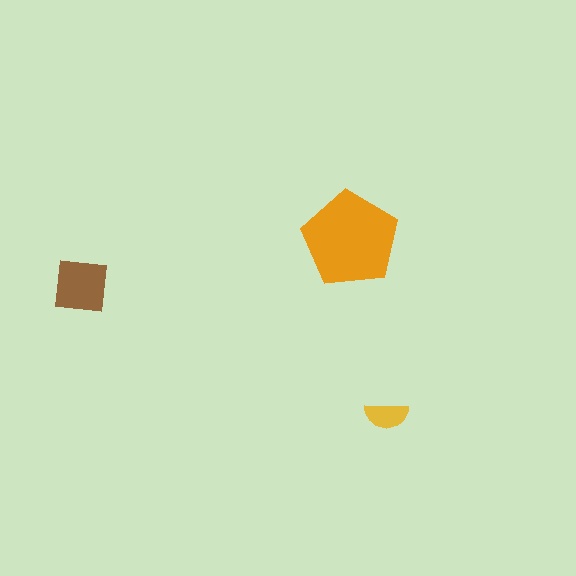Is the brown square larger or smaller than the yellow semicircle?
Larger.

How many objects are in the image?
There are 3 objects in the image.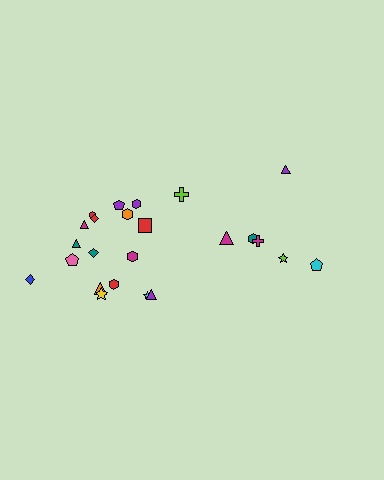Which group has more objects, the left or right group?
The left group.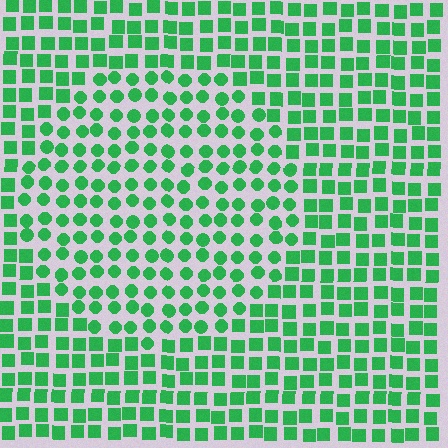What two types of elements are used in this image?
The image uses circles inside the circle region and squares outside it.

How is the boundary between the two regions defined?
The boundary is defined by a change in element shape: circles inside vs. squares outside. All elements share the same color and spacing.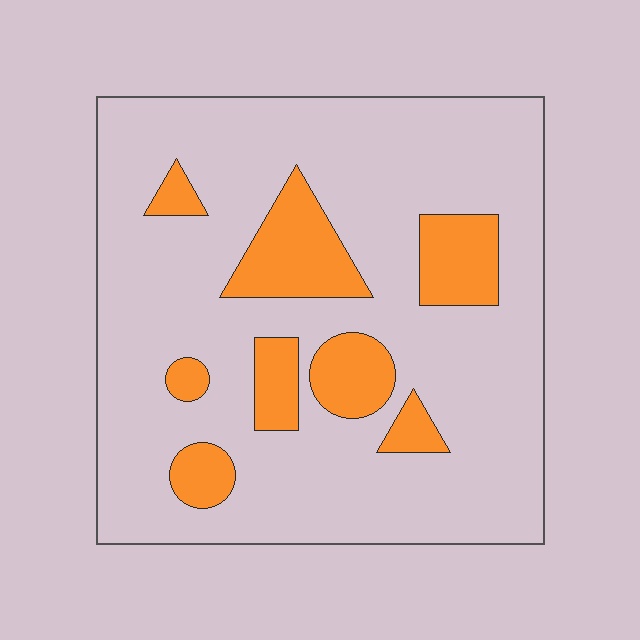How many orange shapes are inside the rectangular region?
8.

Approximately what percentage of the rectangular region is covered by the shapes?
Approximately 20%.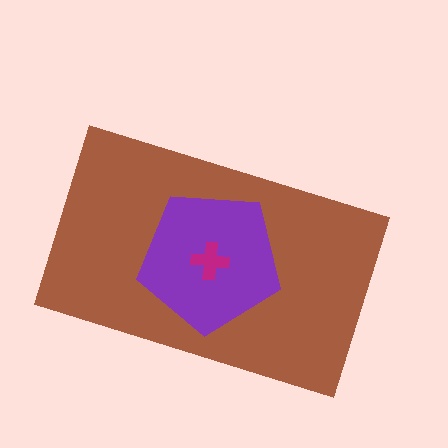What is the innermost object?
The magenta cross.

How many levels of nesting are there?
3.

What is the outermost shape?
The brown rectangle.